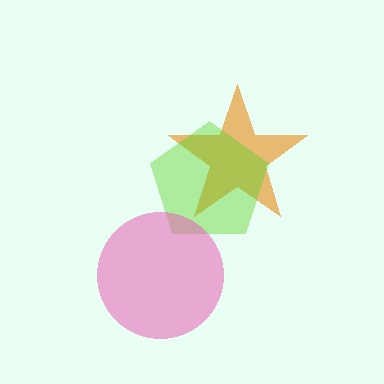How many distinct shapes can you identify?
There are 3 distinct shapes: an orange star, a lime pentagon, a pink circle.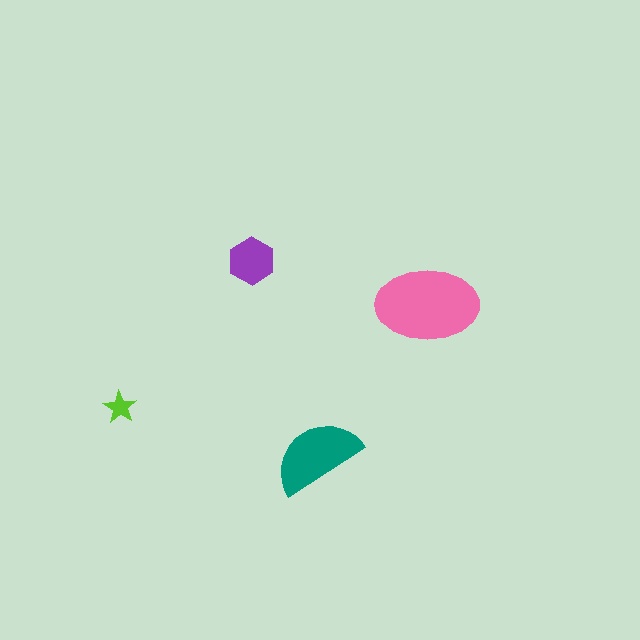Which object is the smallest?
The lime star.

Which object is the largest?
The pink ellipse.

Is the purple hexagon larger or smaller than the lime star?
Larger.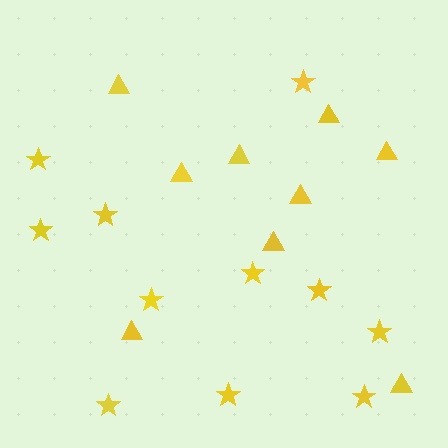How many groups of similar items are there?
There are 2 groups: one group of stars (11) and one group of triangles (9).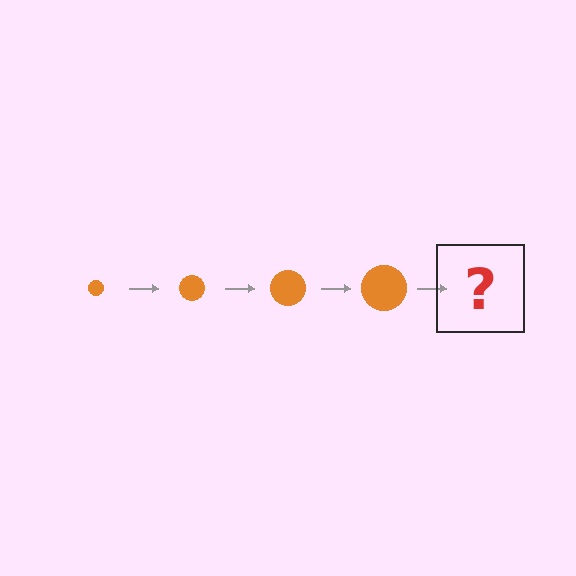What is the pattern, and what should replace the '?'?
The pattern is that the circle gets progressively larger each step. The '?' should be an orange circle, larger than the previous one.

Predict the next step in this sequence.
The next step is an orange circle, larger than the previous one.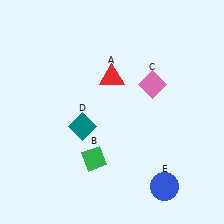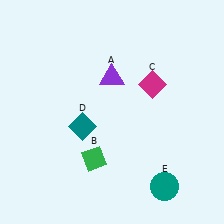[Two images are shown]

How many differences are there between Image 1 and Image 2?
There are 3 differences between the two images.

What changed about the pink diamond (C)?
In Image 1, C is pink. In Image 2, it changed to magenta.